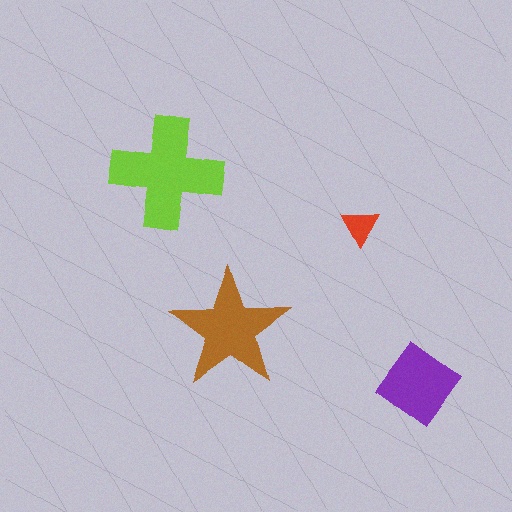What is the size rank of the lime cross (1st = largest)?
1st.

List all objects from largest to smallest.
The lime cross, the brown star, the purple diamond, the red triangle.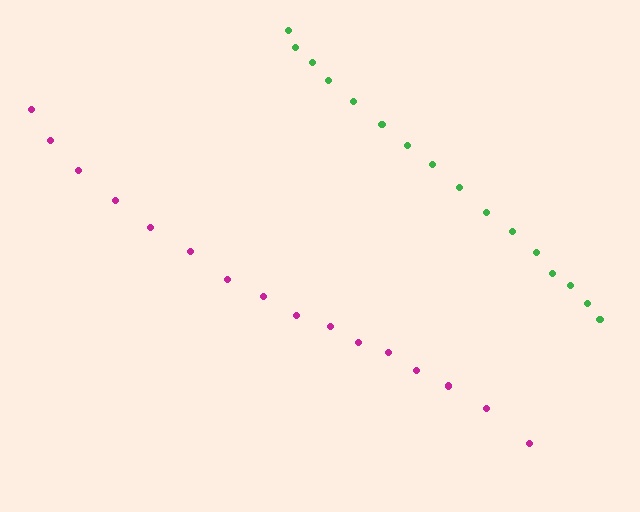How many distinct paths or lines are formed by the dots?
There are 2 distinct paths.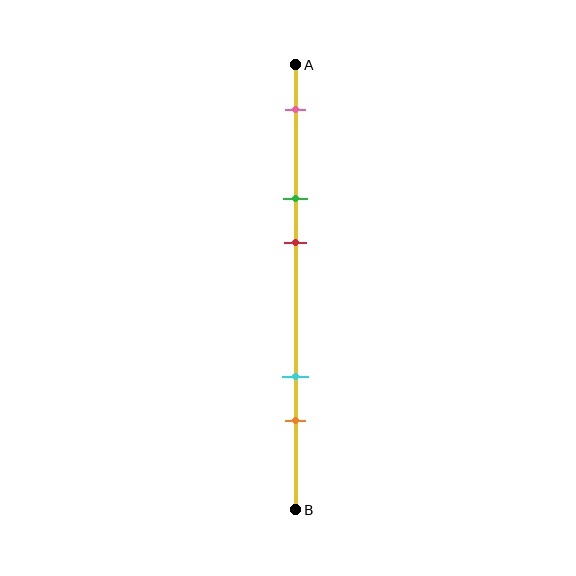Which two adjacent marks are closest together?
The green and red marks are the closest adjacent pair.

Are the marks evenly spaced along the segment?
No, the marks are not evenly spaced.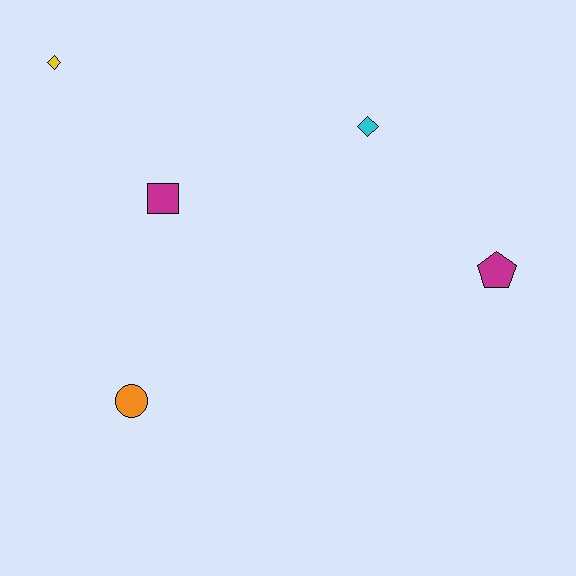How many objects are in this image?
There are 5 objects.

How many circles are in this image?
There is 1 circle.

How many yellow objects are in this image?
There is 1 yellow object.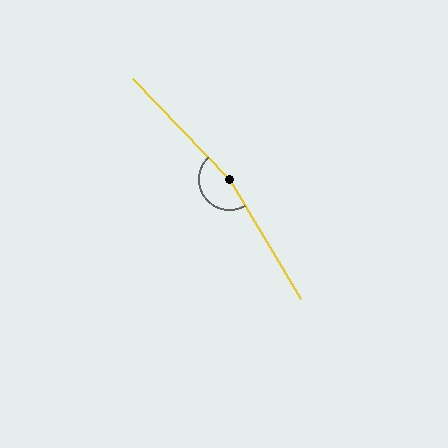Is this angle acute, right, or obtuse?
It is obtuse.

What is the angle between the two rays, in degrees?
Approximately 167 degrees.